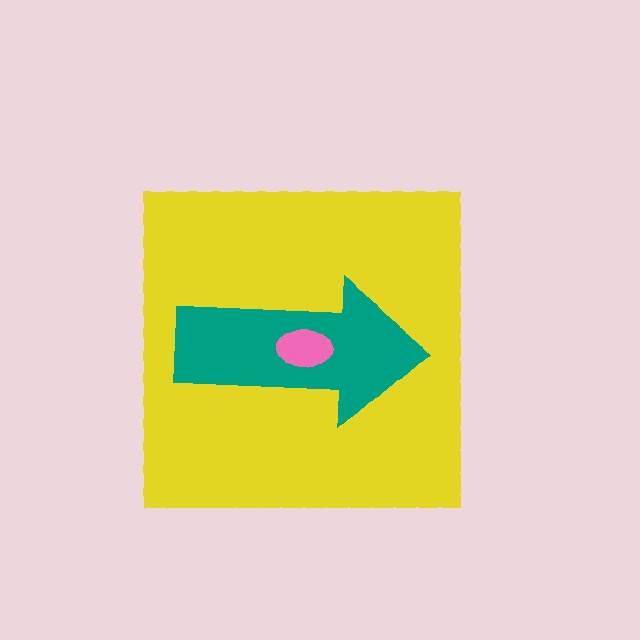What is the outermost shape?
The yellow square.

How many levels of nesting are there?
3.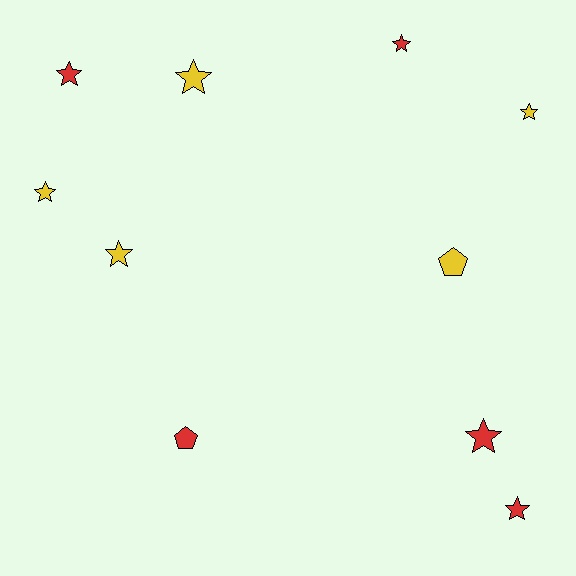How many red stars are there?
There are 4 red stars.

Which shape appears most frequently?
Star, with 8 objects.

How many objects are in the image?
There are 10 objects.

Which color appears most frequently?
Red, with 5 objects.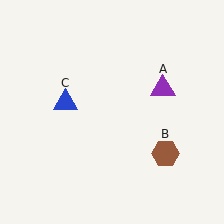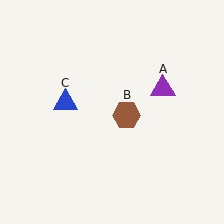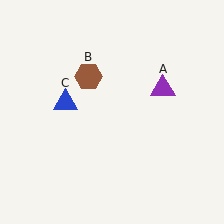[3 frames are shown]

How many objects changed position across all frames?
1 object changed position: brown hexagon (object B).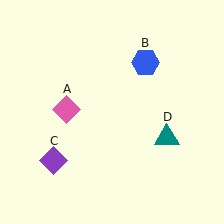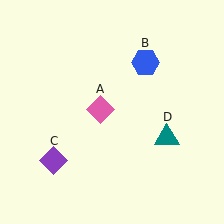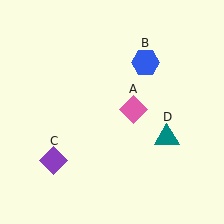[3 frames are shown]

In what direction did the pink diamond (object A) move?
The pink diamond (object A) moved right.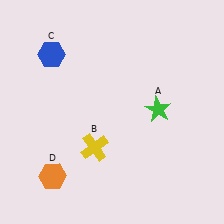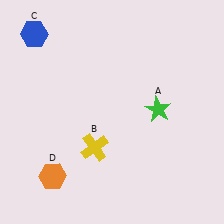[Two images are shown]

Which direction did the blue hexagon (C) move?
The blue hexagon (C) moved up.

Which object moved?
The blue hexagon (C) moved up.